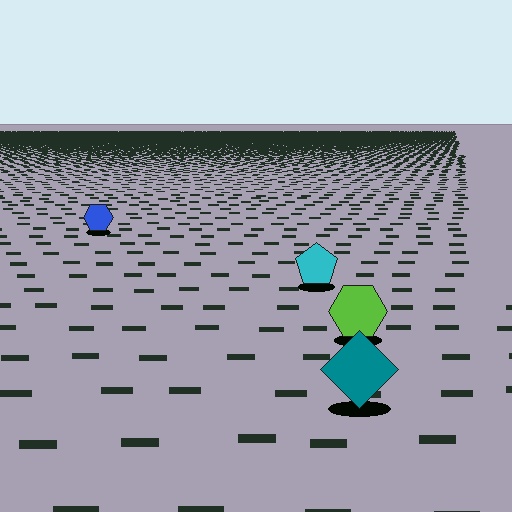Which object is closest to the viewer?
The teal diamond is closest. The texture marks near it are larger and more spread out.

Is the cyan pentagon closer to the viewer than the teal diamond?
No. The teal diamond is closer — you can tell from the texture gradient: the ground texture is coarser near it.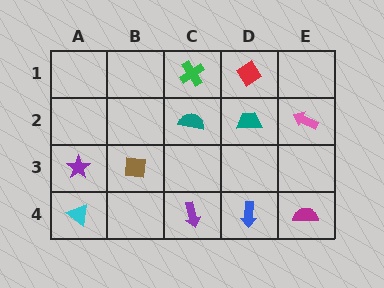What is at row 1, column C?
A green cross.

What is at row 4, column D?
A blue arrow.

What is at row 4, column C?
A purple arrow.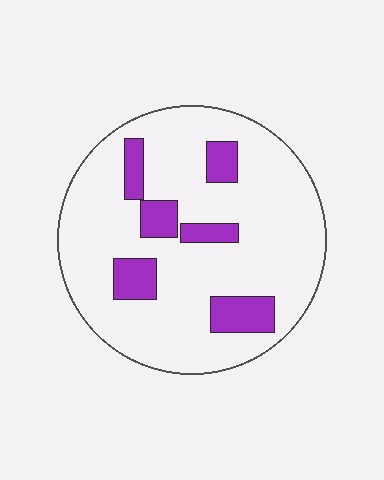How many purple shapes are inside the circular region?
6.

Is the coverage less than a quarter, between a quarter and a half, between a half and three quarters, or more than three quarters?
Less than a quarter.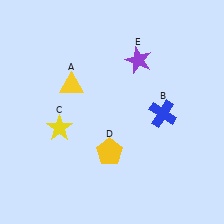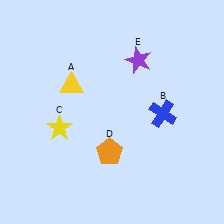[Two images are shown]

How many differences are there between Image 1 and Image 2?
There is 1 difference between the two images.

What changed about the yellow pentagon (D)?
In Image 1, D is yellow. In Image 2, it changed to orange.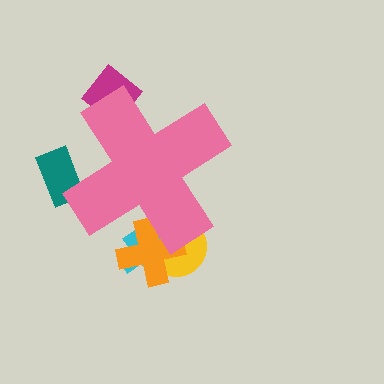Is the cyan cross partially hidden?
Yes, the cyan cross is partially hidden behind the pink cross.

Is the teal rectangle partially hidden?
Yes, the teal rectangle is partially hidden behind the pink cross.